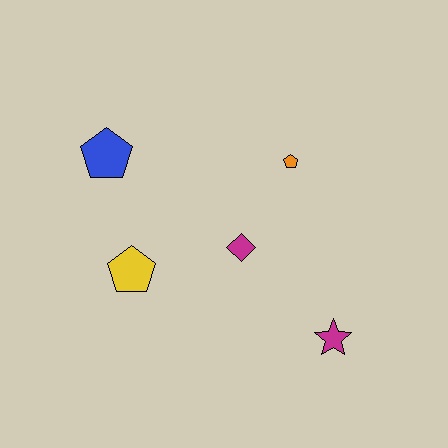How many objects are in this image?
There are 5 objects.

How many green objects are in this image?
There are no green objects.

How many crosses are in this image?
There are no crosses.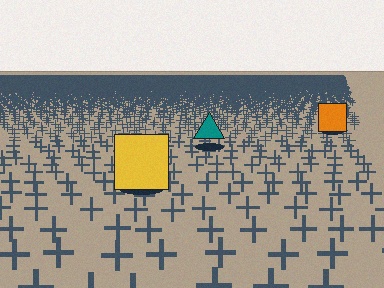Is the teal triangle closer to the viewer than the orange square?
Yes. The teal triangle is closer — you can tell from the texture gradient: the ground texture is coarser near it.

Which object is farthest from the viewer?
The orange square is farthest from the viewer. It appears smaller and the ground texture around it is denser.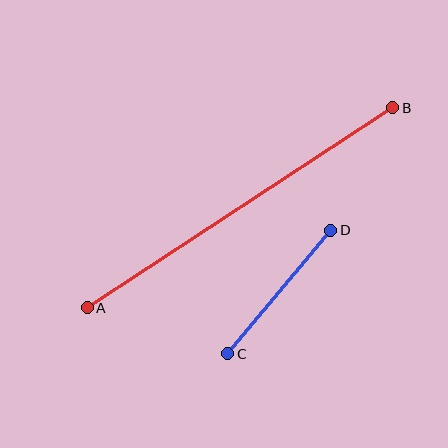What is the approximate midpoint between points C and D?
The midpoint is at approximately (279, 292) pixels.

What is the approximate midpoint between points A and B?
The midpoint is at approximately (240, 208) pixels.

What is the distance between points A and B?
The distance is approximately 365 pixels.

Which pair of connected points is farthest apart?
Points A and B are farthest apart.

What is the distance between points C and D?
The distance is approximately 161 pixels.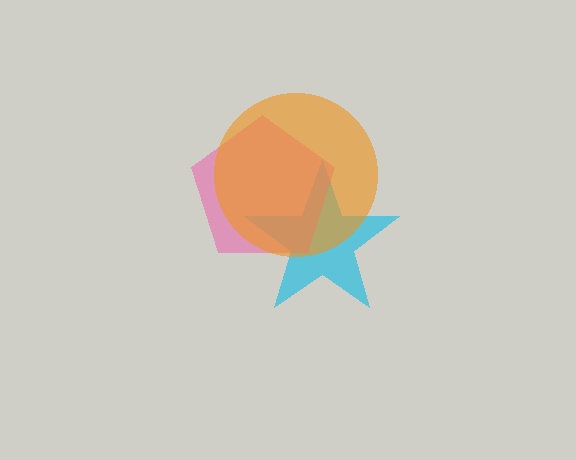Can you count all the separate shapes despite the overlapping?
Yes, there are 3 separate shapes.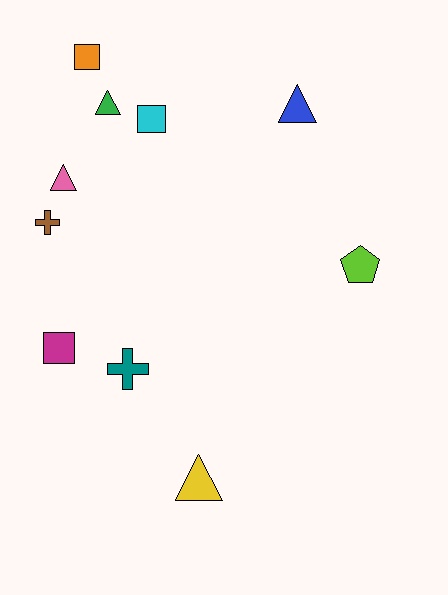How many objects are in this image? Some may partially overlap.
There are 10 objects.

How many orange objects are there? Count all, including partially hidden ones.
There is 1 orange object.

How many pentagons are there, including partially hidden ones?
There is 1 pentagon.